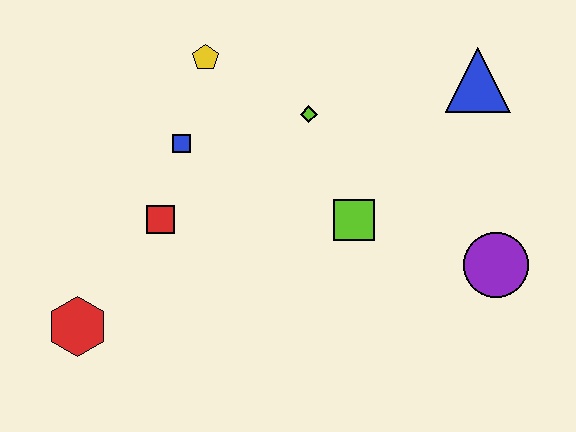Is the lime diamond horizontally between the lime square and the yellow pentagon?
Yes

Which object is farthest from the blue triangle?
The red hexagon is farthest from the blue triangle.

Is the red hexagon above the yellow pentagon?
No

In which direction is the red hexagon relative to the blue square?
The red hexagon is below the blue square.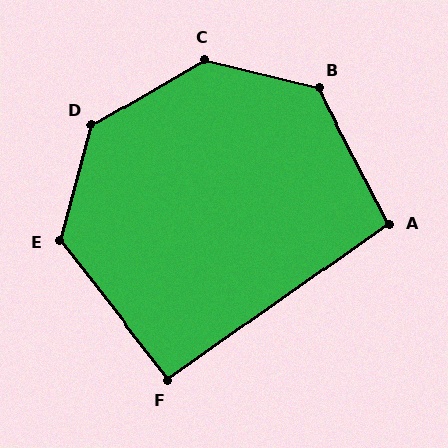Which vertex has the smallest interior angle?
F, at approximately 93 degrees.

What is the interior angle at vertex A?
Approximately 97 degrees (obtuse).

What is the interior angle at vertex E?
Approximately 127 degrees (obtuse).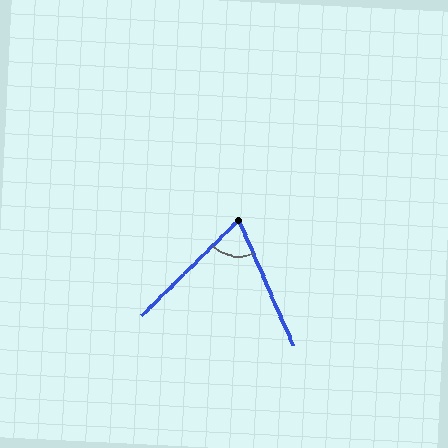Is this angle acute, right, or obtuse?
It is acute.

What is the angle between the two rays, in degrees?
Approximately 68 degrees.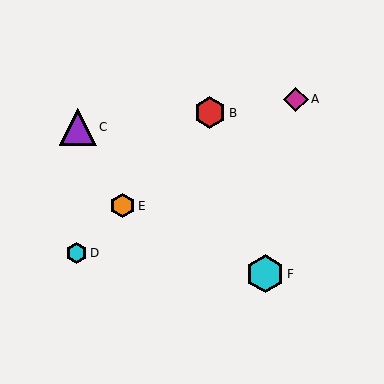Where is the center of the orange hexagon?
The center of the orange hexagon is at (122, 206).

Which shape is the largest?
The cyan hexagon (labeled F) is the largest.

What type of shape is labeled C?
Shape C is a purple triangle.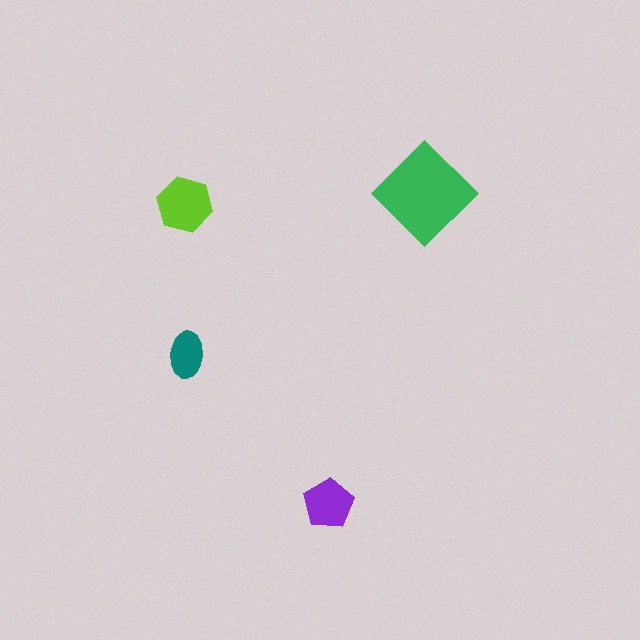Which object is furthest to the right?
The green diamond is rightmost.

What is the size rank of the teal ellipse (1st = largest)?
4th.